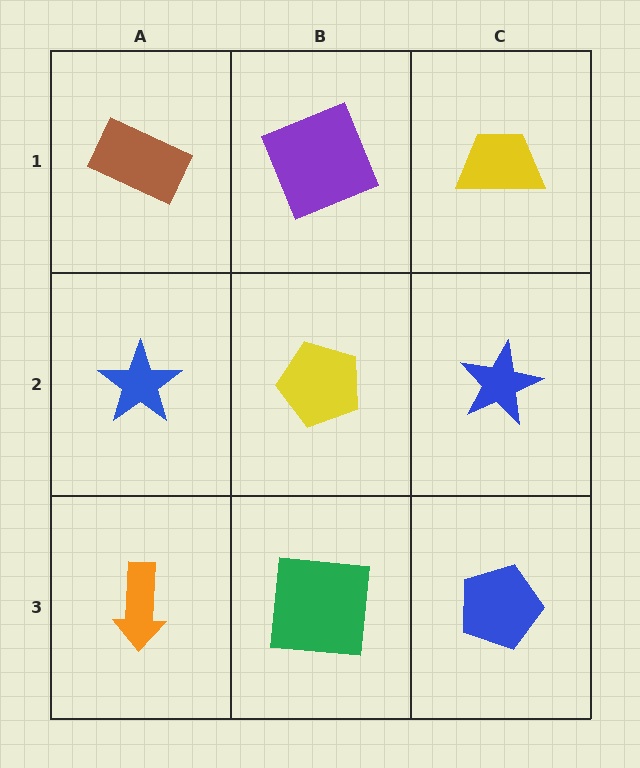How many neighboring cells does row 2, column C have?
3.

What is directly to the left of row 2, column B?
A blue star.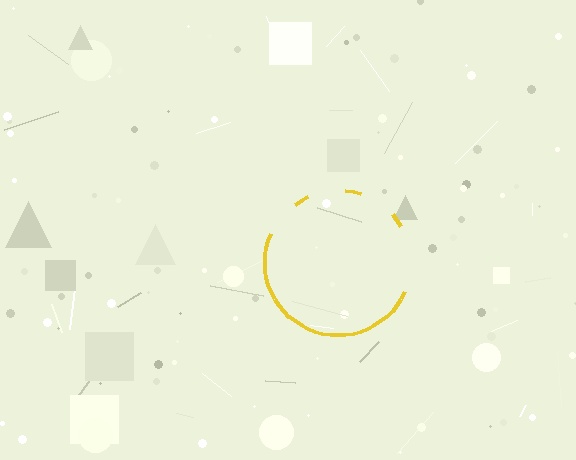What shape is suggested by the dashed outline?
The dashed outline suggests a circle.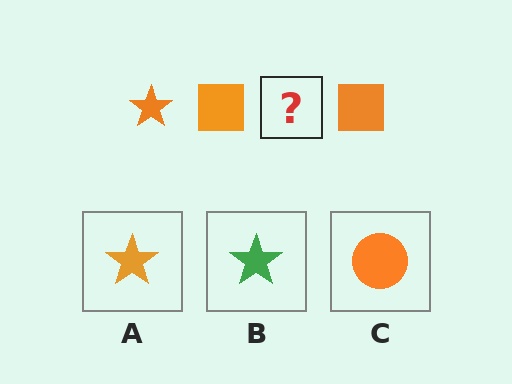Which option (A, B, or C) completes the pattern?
A.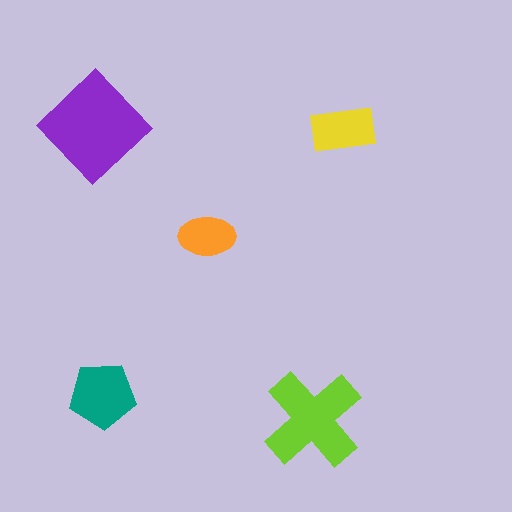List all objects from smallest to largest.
The orange ellipse, the yellow rectangle, the teal pentagon, the lime cross, the purple diamond.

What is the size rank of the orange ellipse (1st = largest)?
5th.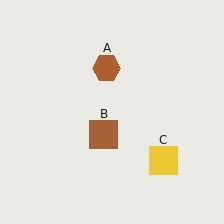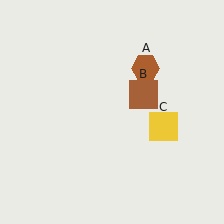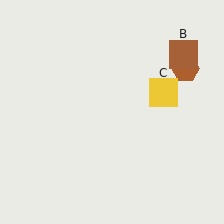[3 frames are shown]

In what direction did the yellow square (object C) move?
The yellow square (object C) moved up.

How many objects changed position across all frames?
3 objects changed position: brown hexagon (object A), brown square (object B), yellow square (object C).